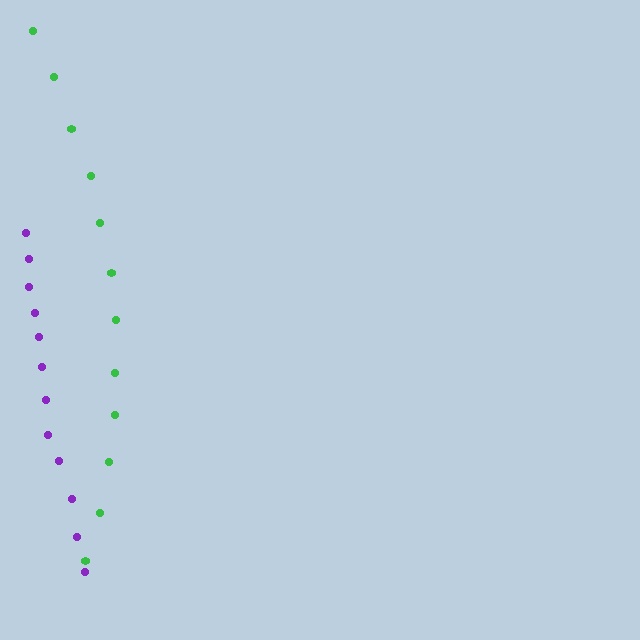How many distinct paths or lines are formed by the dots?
There are 2 distinct paths.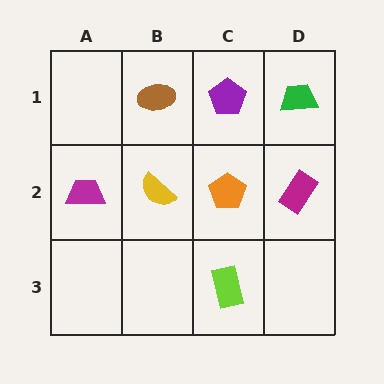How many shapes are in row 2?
4 shapes.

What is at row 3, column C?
A lime rectangle.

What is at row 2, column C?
An orange pentagon.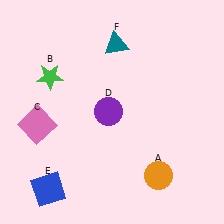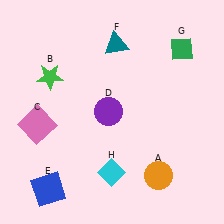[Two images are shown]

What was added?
A green diamond (G), a cyan diamond (H) were added in Image 2.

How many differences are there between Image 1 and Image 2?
There are 2 differences between the two images.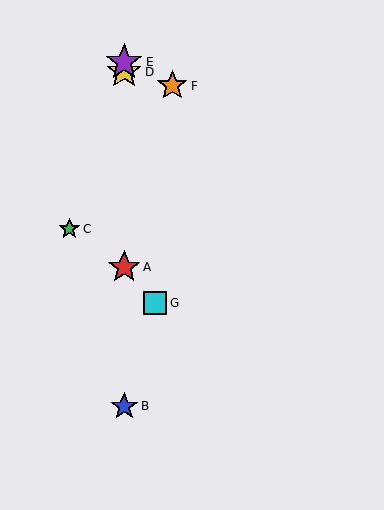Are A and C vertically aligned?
No, A is at x≈124 and C is at x≈69.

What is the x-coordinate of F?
Object F is at x≈172.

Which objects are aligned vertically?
Objects A, B, D, E are aligned vertically.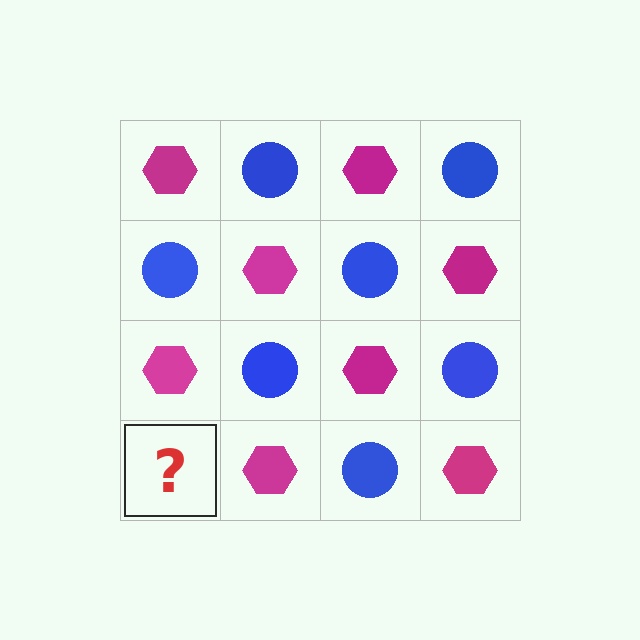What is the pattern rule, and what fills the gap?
The rule is that it alternates magenta hexagon and blue circle in a checkerboard pattern. The gap should be filled with a blue circle.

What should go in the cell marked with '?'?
The missing cell should contain a blue circle.